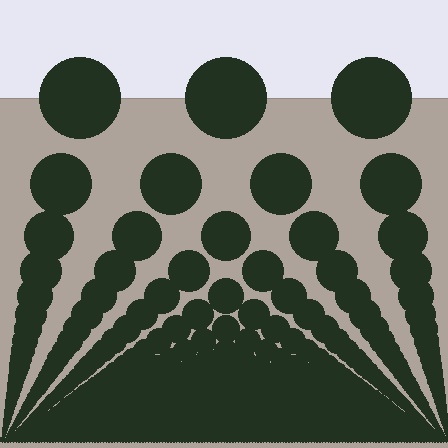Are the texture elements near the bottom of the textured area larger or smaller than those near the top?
Smaller. The gradient is inverted — elements near the bottom are smaller and denser.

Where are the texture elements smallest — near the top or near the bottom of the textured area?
Near the bottom.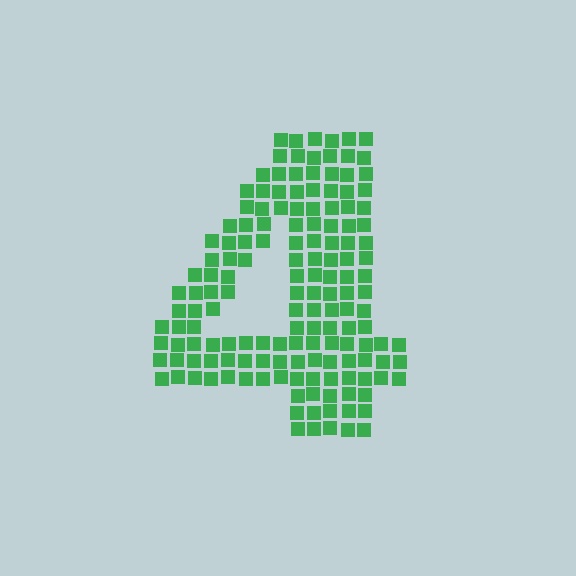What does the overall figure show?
The overall figure shows the digit 4.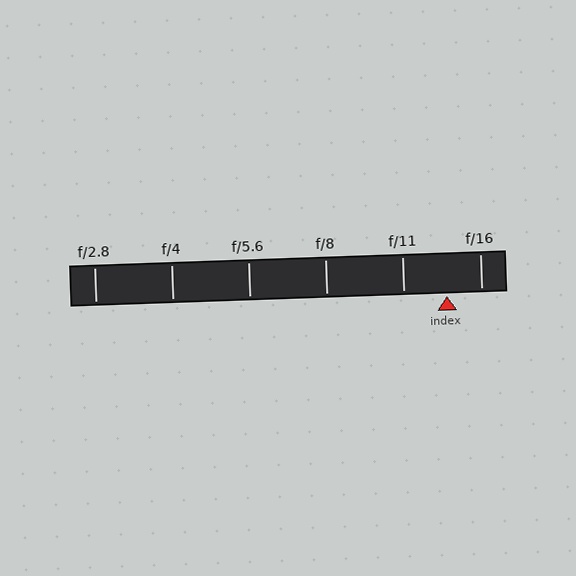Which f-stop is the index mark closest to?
The index mark is closest to f/16.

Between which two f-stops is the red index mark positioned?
The index mark is between f/11 and f/16.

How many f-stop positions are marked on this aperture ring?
There are 6 f-stop positions marked.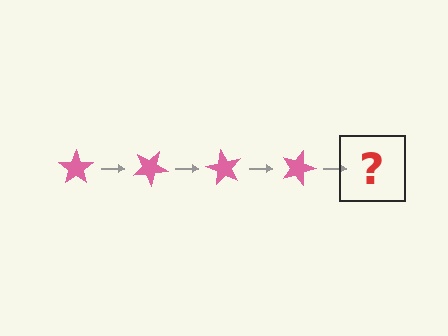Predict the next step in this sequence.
The next step is a pink star rotated 120 degrees.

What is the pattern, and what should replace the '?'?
The pattern is that the star rotates 30 degrees each step. The '?' should be a pink star rotated 120 degrees.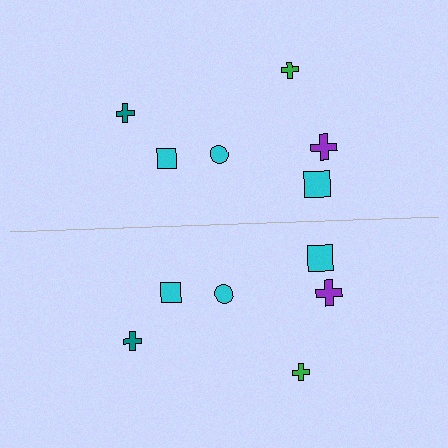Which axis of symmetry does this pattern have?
The pattern has a horizontal axis of symmetry running through the center of the image.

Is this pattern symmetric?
Yes, this pattern has bilateral (reflection) symmetry.